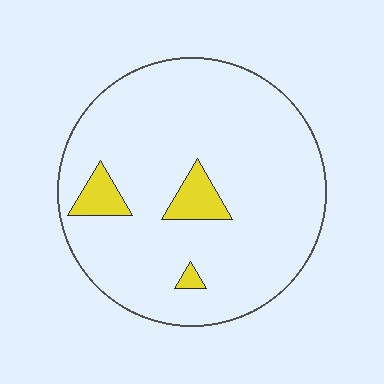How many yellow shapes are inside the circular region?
3.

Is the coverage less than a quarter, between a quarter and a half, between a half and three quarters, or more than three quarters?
Less than a quarter.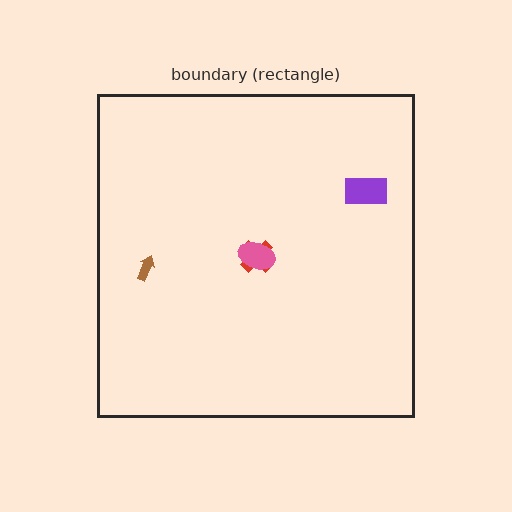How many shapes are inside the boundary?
4 inside, 0 outside.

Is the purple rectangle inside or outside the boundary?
Inside.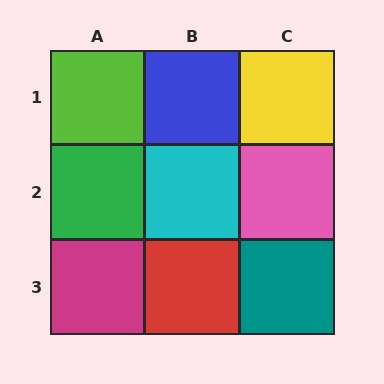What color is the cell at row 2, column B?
Cyan.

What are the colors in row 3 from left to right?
Magenta, red, teal.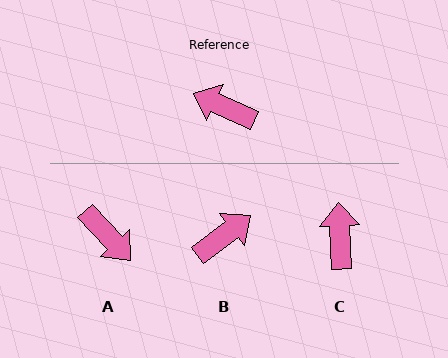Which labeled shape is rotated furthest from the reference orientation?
A, about 157 degrees away.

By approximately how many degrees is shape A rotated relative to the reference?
Approximately 157 degrees counter-clockwise.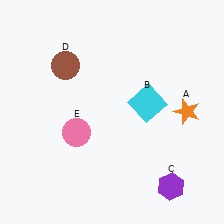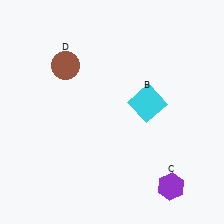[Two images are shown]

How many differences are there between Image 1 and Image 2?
There are 2 differences between the two images.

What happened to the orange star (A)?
The orange star (A) was removed in Image 2. It was in the top-right area of Image 1.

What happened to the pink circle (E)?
The pink circle (E) was removed in Image 2. It was in the bottom-left area of Image 1.